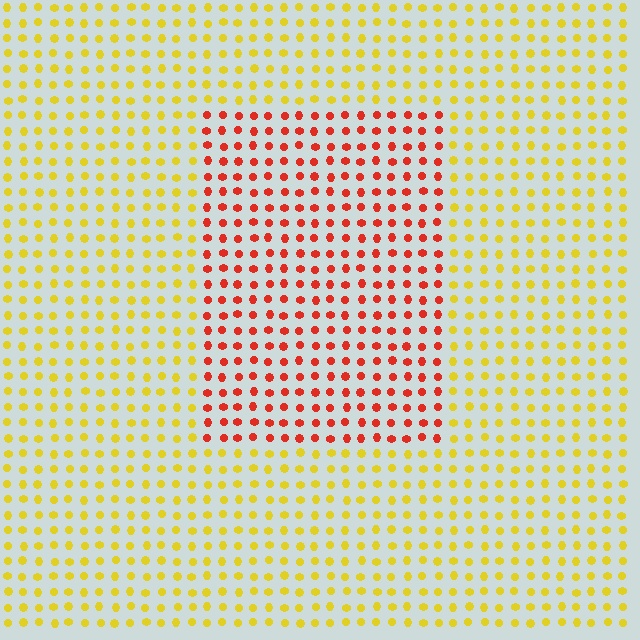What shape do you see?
I see a rectangle.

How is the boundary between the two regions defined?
The boundary is defined purely by a slight shift in hue (about 52 degrees). Spacing, size, and orientation are identical on both sides.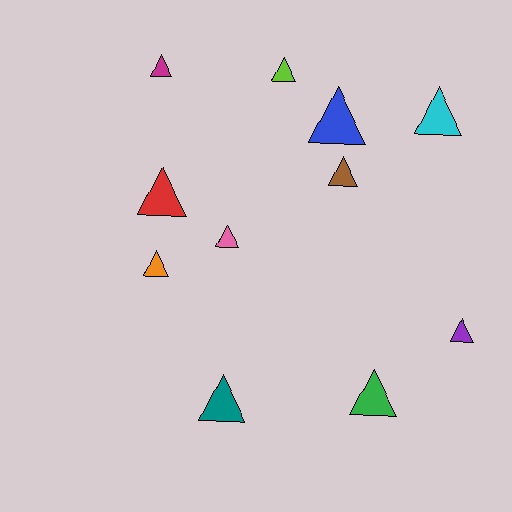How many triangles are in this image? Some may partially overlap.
There are 11 triangles.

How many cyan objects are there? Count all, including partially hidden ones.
There is 1 cyan object.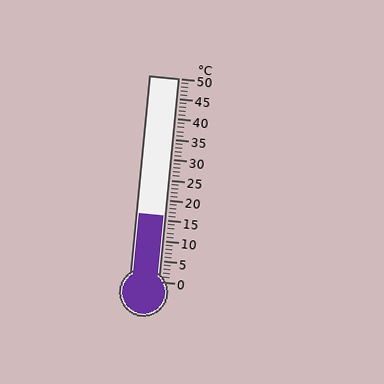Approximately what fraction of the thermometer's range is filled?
The thermometer is filled to approximately 30% of its range.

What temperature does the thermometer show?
The thermometer shows approximately 16°C.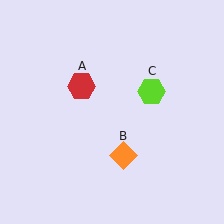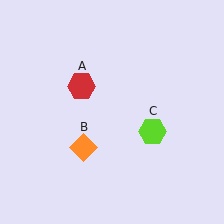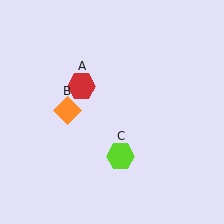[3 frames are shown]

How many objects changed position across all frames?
2 objects changed position: orange diamond (object B), lime hexagon (object C).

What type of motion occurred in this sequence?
The orange diamond (object B), lime hexagon (object C) rotated clockwise around the center of the scene.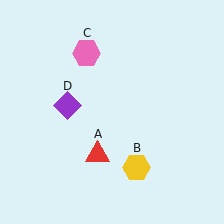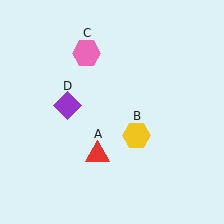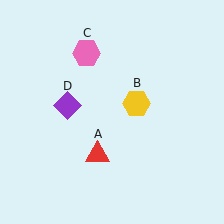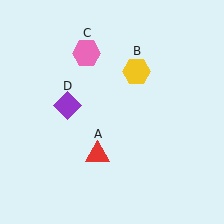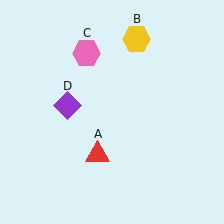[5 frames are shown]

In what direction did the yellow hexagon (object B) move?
The yellow hexagon (object B) moved up.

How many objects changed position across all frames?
1 object changed position: yellow hexagon (object B).